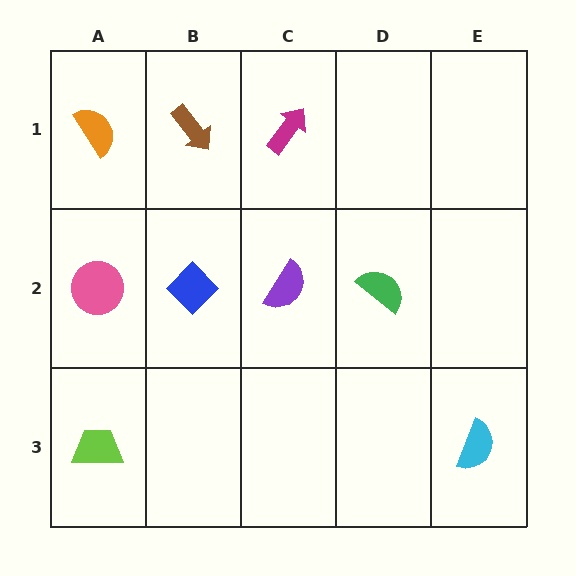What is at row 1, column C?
A magenta arrow.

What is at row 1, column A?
An orange semicircle.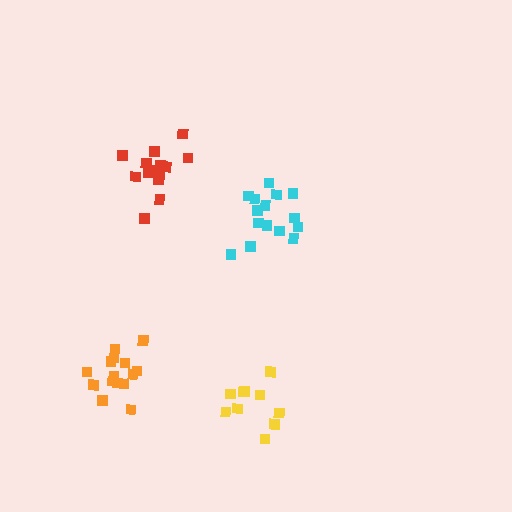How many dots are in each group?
Group 1: 15 dots, Group 2: 14 dots, Group 3: 10 dots, Group 4: 15 dots (54 total).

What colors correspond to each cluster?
The clusters are colored: orange, red, yellow, cyan.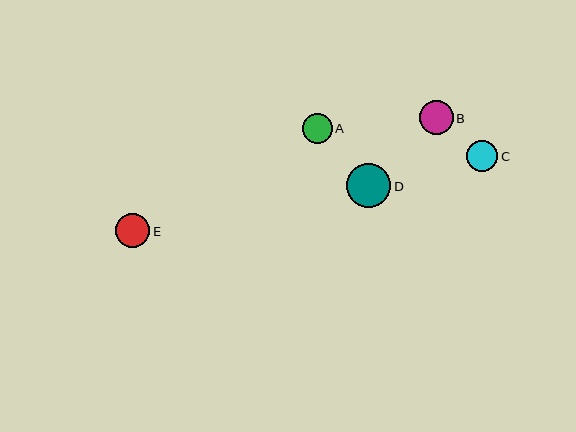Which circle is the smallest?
Circle A is the smallest with a size of approximately 30 pixels.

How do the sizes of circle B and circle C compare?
Circle B and circle C are approximately the same size.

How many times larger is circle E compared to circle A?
Circle E is approximately 1.1 times the size of circle A.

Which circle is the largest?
Circle D is the largest with a size of approximately 44 pixels.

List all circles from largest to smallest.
From largest to smallest: D, E, B, C, A.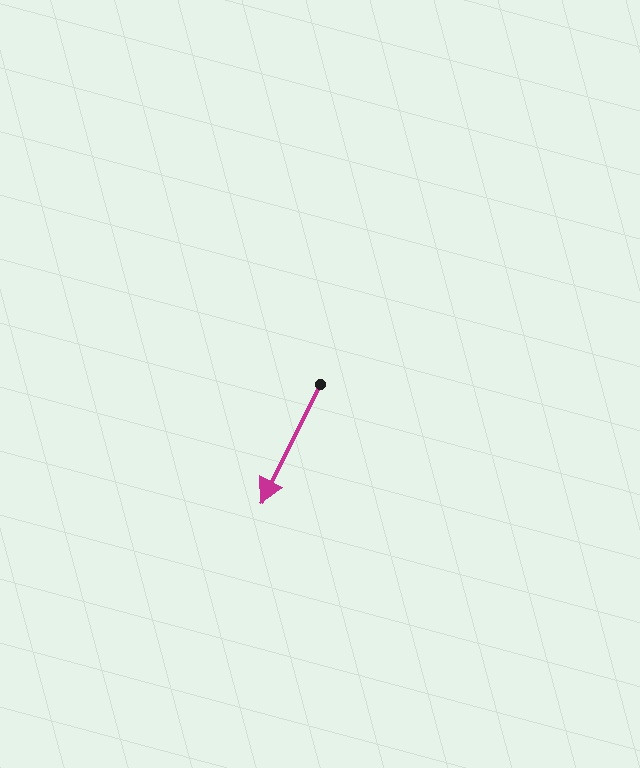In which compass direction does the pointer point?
Southwest.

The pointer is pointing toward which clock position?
Roughly 7 o'clock.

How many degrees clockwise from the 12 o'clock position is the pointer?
Approximately 207 degrees.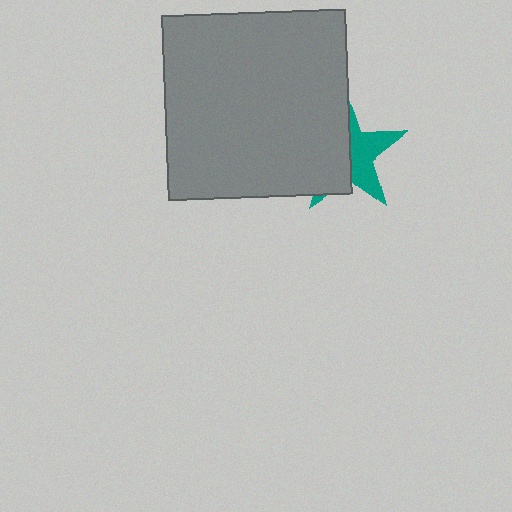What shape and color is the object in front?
The object in front is a gray square.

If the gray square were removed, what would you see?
You would see the complete teal star.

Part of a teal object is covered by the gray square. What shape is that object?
It is a star.